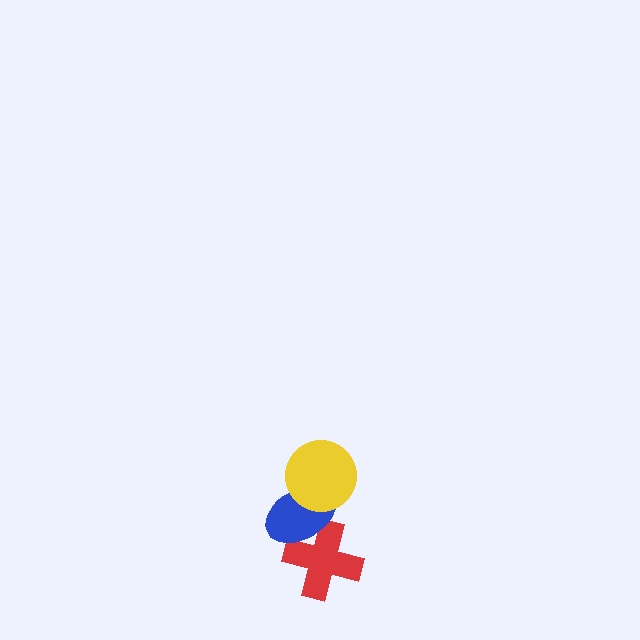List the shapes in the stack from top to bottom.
From top to bottom: the yellow circle, the blue ellipse, the red cross.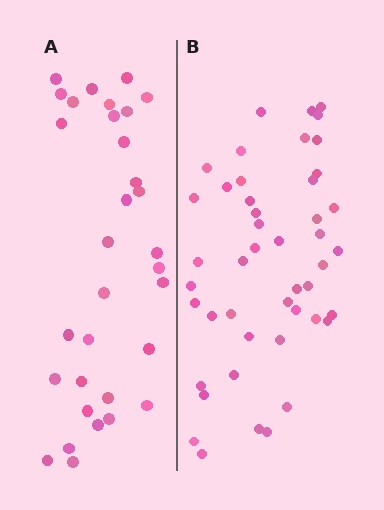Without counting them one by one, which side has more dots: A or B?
Region B (the right region) has more dots.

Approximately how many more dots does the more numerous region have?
Region B has approximately 15 more dots than region A.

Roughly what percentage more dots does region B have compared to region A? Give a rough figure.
About 45% more.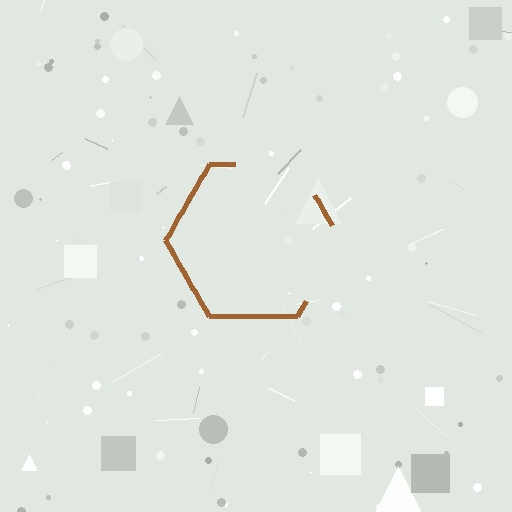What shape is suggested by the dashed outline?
The dashed outline suggests a hexagon.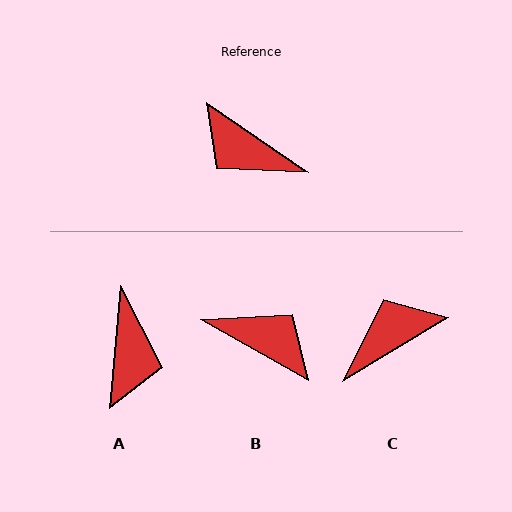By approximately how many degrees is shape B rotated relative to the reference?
Approximately 175 degrees clockwise.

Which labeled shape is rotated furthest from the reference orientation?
B, about 175 degrees away.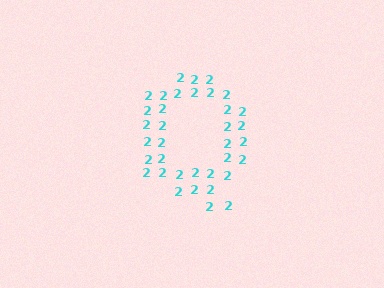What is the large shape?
The large shape is the letter Q.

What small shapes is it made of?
It is made of small digit 2's.